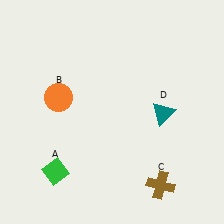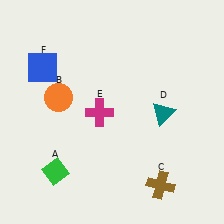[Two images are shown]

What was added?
A magenta cross (E), a blue square (F) were added in Image 2.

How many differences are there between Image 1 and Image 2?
There are 2 differences between the two images.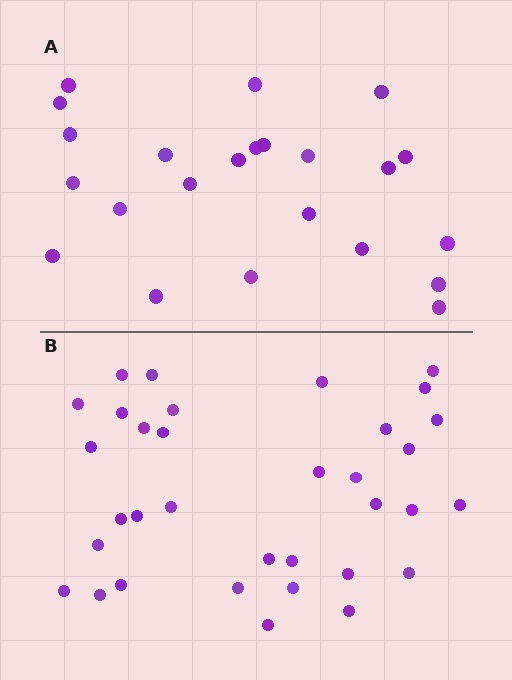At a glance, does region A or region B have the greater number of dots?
Region B (the bottom region) has more dots.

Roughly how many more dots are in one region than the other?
Region B has roughly 12 or so more dots than region A.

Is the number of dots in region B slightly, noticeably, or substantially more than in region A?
Region B has substantially more. The ratio is roughly 1.5 to 1.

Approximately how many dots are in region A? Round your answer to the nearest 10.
About 20 dots. (The exact count is 23, which rounds to 20.)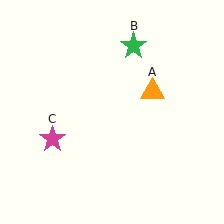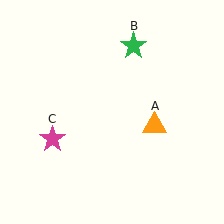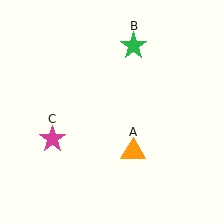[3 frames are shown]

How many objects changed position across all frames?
1 object changed position: orange triangle (object A).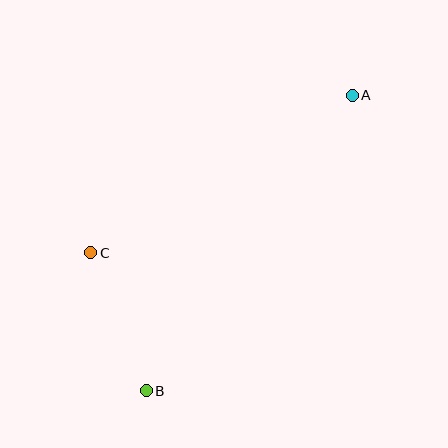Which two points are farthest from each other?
Points A and B are farthest from each other.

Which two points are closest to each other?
Points B and C are closest to each other.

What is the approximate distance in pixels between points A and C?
The distance between A and C is approximately 306 pixels.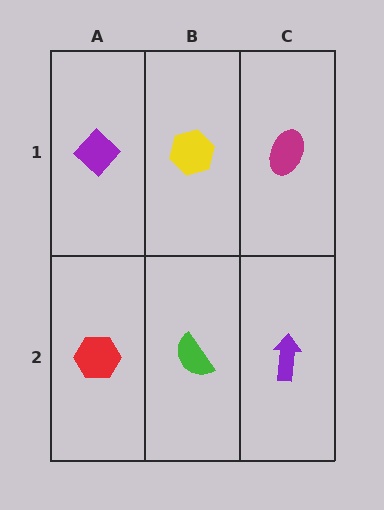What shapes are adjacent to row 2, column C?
A magenta ellipse (row 1, column C), a green semicircle (row 2, column B).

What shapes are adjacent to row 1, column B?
A green semicircle (row 2, column B), a purple diamond (row 1, column A), a magenta ellipse (row 1, column C).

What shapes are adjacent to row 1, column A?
A red hexagon (row 2, column A), a yellow hexagon (row 1, column B).